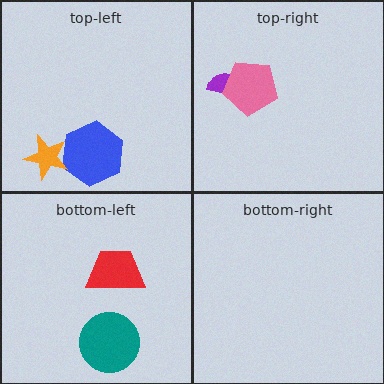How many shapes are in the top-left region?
2.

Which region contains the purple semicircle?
The top-right region.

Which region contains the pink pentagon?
The top-right region.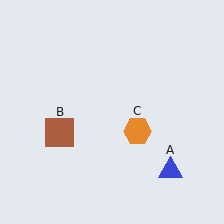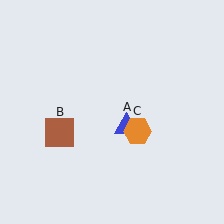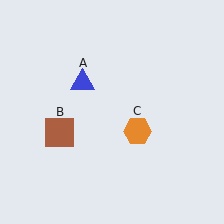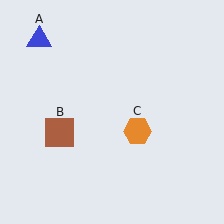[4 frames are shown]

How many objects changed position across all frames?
1 object changed position: blue triangle (object A).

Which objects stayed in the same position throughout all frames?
Brown square (object B) and orange hexagon (object C) remained stationary.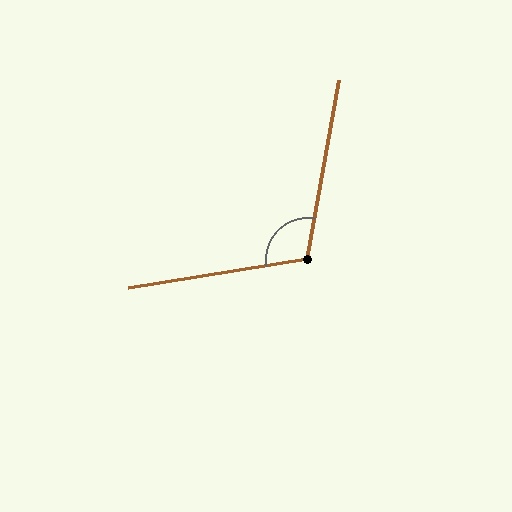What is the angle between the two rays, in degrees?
Approximately 109 degrees.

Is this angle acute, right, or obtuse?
It is obtuse.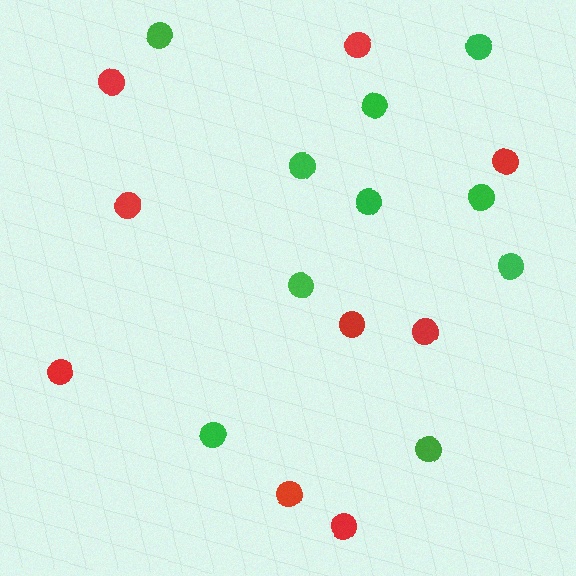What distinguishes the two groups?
There are 2 groups: one group of green circles (10) and one group of red circles (9).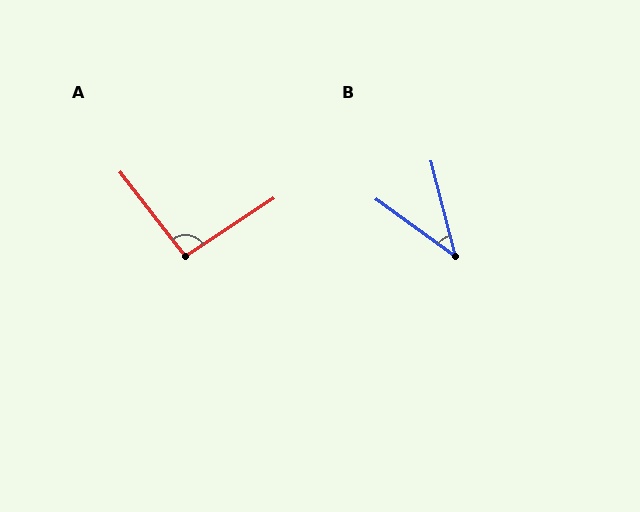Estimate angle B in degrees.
Approximately 39 degrees.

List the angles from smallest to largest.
B (39°), A (94°).